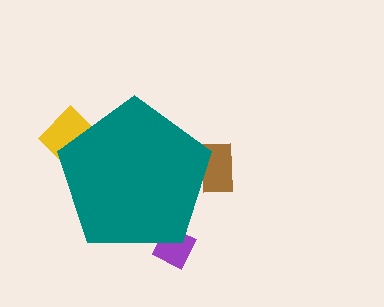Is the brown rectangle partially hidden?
Yes, the brown rectangle is partially hidden behind the teal pentagon.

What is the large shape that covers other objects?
A teal pentagon.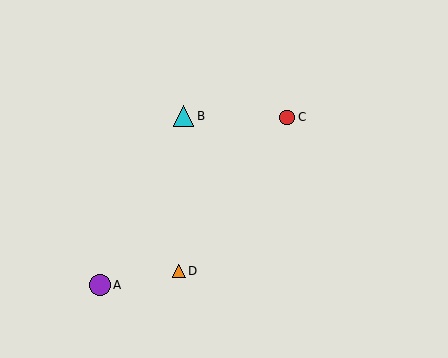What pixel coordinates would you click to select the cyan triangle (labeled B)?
Click at (184, 116) to select the cyan triangle B.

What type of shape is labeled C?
Shape C is a red circle.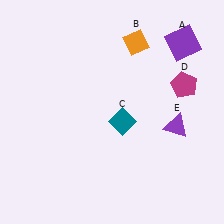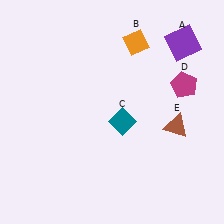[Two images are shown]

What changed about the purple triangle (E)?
In Image 1, E is purple. In Image 2, it changed to brown.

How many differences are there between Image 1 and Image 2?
There is 1 difference between the two images.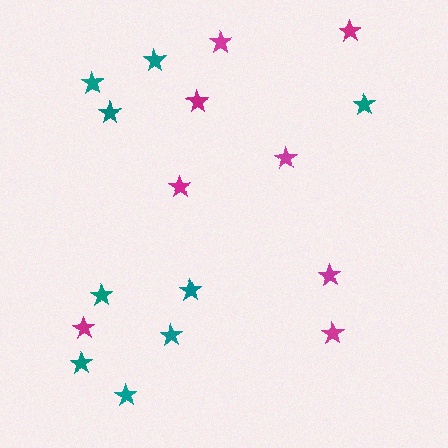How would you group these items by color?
There are 2 groups: one group of teal stars (9) and one group of magenta stars (8).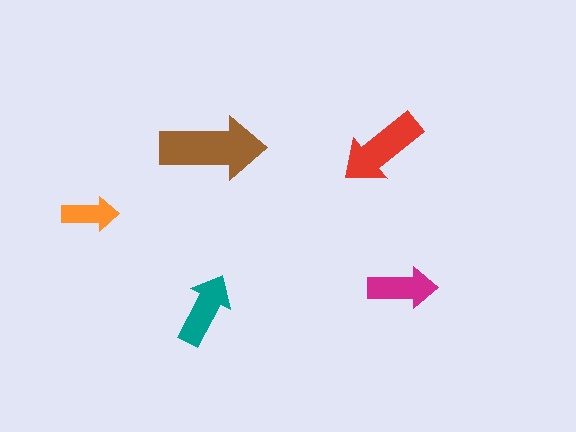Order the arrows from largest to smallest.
the brown one, the red one, the teal one, the magenta one, the orange one.